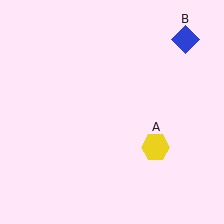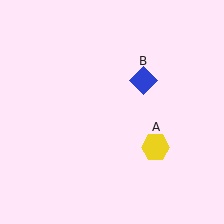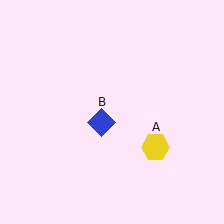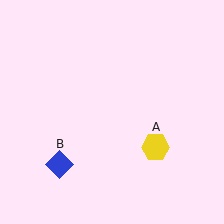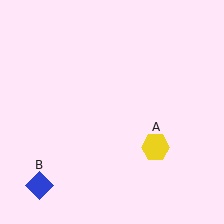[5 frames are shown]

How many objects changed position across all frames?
1 object changed position: blue diamond (object B).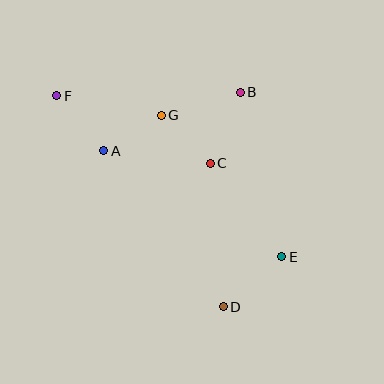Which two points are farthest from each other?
Points E and F are farthest from each other.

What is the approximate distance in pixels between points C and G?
The distance between C and G is approximately 69 pixels.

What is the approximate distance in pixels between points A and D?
The distance between A and D is approximately 197 pixels.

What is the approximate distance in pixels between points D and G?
The distance between D and G is approximately 201 pixels.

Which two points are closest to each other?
Points A and G are closest to each other.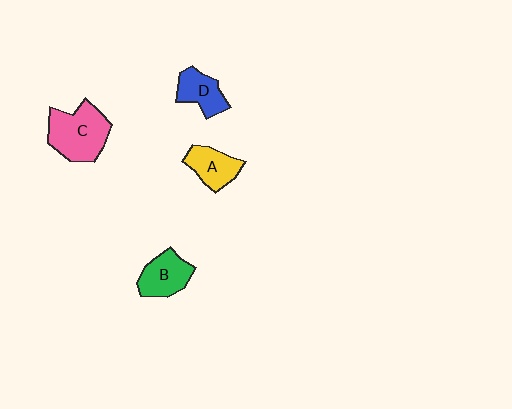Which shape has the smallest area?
Shape D (blue).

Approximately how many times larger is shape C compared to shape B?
Approximately 1.5 times.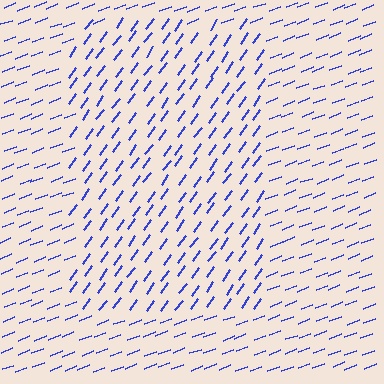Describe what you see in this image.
The image is filled with small blue line segments. A rectangle region in the image has lines oriented differently from the surrounding lines, creating a visible texture boundary.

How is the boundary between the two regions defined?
The boundary is defined purely by a change in line orientation (approximately 34 degrees difference). All lines are the same color and thickness.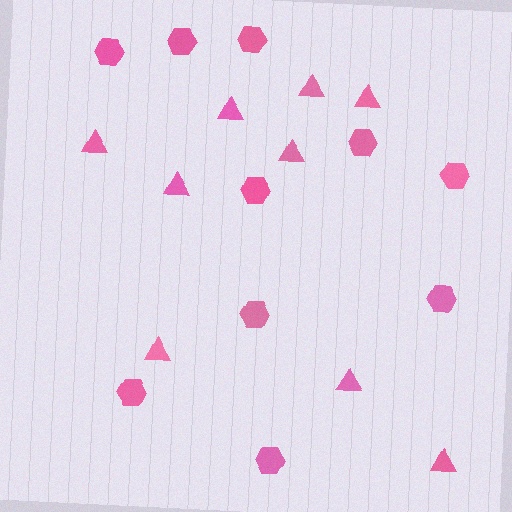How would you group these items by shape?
There are 2 groups: one group of hexagons (10) and one group of triangles (9).